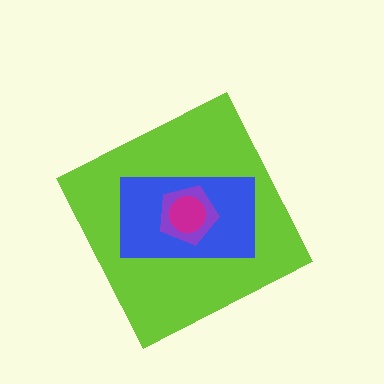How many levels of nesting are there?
4.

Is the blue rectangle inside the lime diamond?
Yes.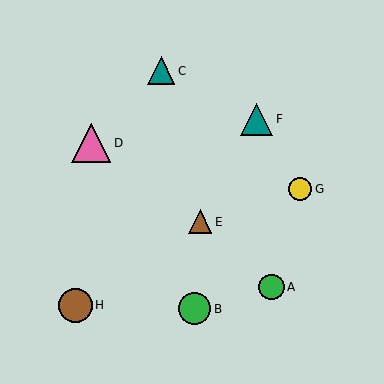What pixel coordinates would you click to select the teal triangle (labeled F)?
Click at (256, 119) to select the teal triangle F.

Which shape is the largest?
The pink triangle (labeled D) is the largest.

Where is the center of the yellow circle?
The center of the yellow circle is at (300, 189).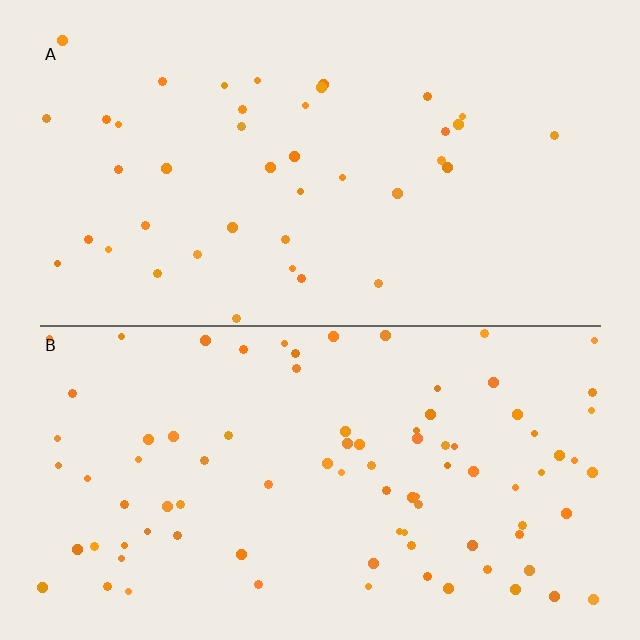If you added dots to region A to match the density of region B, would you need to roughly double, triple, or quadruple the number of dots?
Approximately double.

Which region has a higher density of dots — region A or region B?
B (the bottom).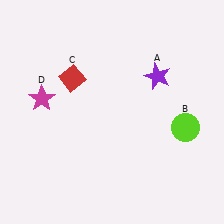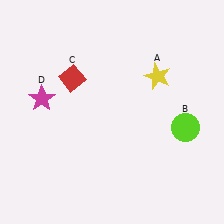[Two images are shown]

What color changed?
The star (A) changed from purple in Image 1 to yellow in Image 2.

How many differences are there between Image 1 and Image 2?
There is 1 difference between the two images.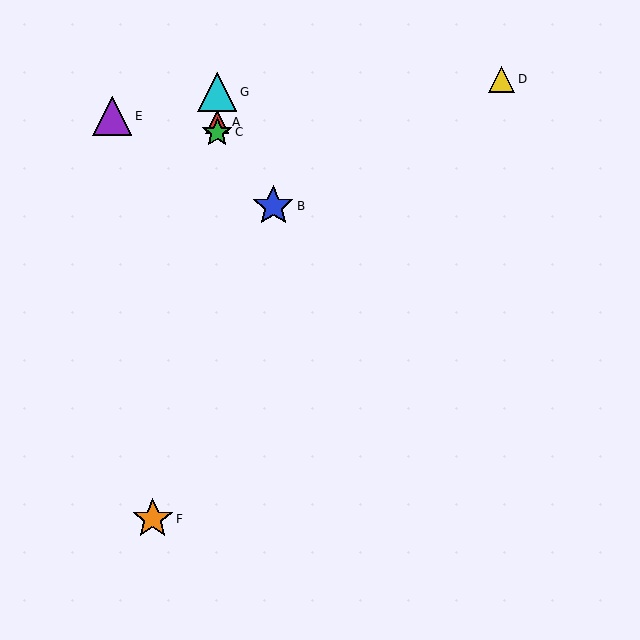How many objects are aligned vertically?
3 objects (A, C, G) are aligned vertically.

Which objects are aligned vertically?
Objects A, C, G are aligned vertically.